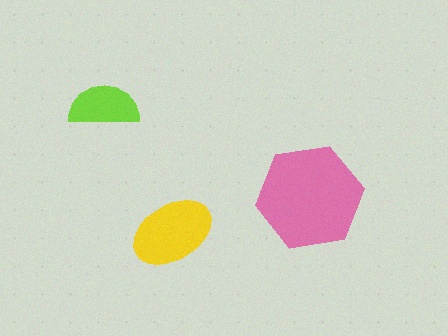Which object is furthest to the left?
The lime semicircle is leftmost.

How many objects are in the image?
There are 3 objects in the image.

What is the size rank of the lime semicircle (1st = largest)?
3rd.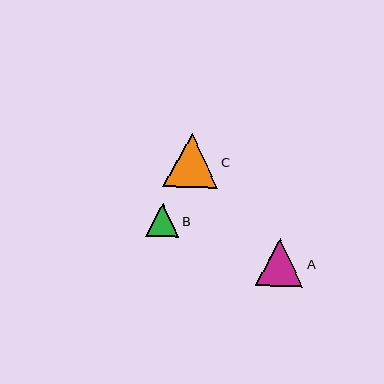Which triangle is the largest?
Triangle C is the largest with a size of approximately 54 pixels.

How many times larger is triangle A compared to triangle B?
Triangle A is approximately 1.4 times the size of triangle B.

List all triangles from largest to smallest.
From largest to smallest: C, A, B.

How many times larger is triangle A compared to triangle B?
Triangle A is approximately 1.4 times the size of triangle B.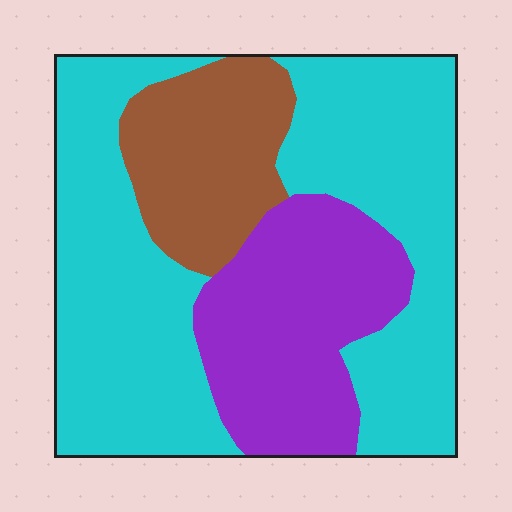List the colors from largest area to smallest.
From largest to smallest: cyan, purple, brown.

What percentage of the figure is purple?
Purple takes up about one quarter (1/4) of the figure.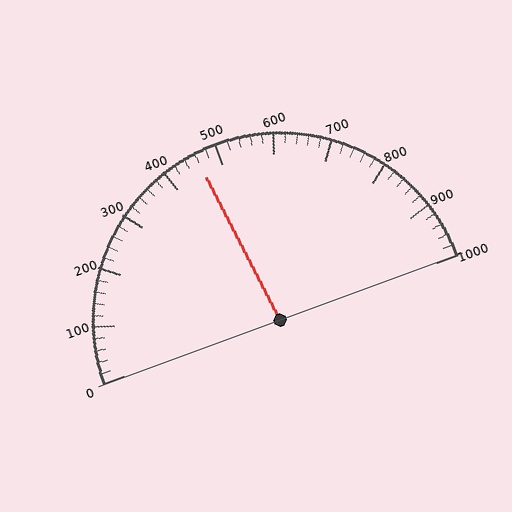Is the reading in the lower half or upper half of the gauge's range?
The reading is in the lower half of the range (0 to 1000).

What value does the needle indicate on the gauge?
The needle indicates approximately 460.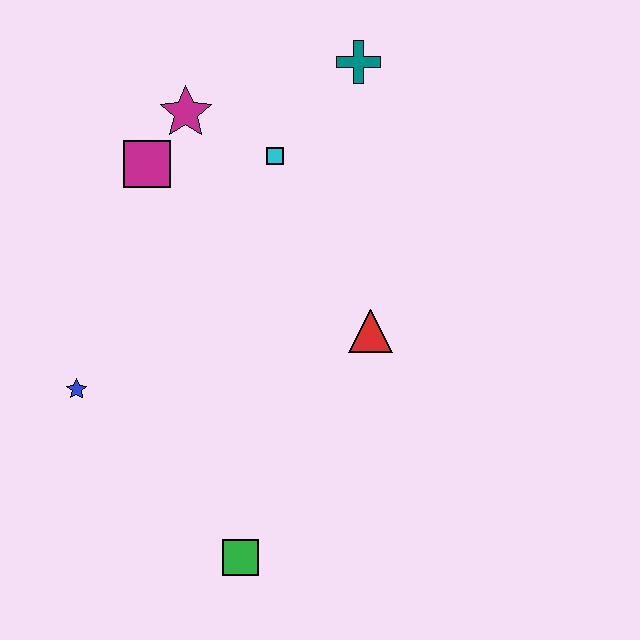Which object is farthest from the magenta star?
The green square is farthest from the magenta star.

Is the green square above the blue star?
No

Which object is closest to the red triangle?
The cyan square is closest to the red triangle.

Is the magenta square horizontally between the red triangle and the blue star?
Yes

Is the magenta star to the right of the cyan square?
No